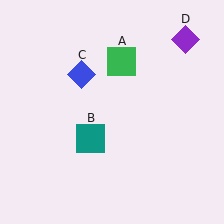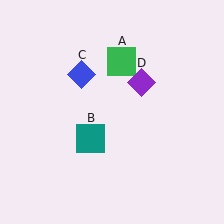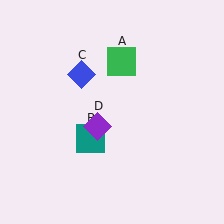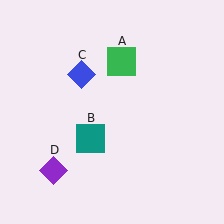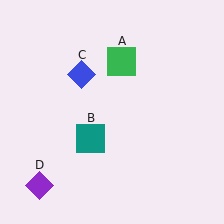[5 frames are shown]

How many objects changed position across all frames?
1 object changed position: purple diamond (object D).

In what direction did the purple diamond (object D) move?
The purple diamond (object D) moved down and to the left.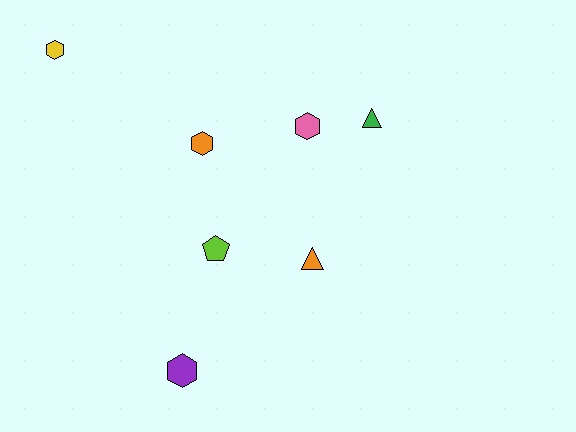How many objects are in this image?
There are 7 objects.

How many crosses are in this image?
There are no crosses.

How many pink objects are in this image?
There is 1 pink object.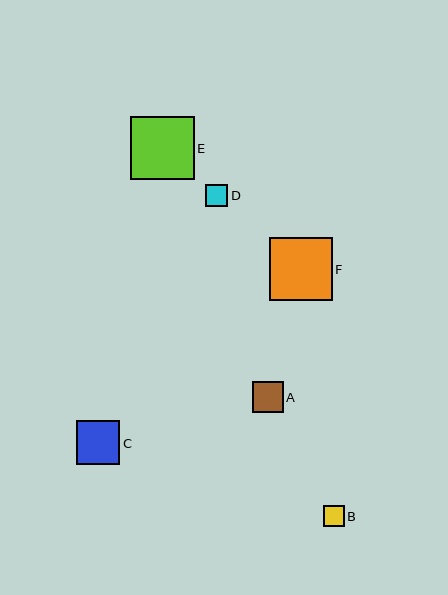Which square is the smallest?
Square B is the smallest with a size of approximately 21 pixels.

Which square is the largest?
Square E is the largest with a size of approximately 63 pixels.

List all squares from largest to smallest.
From largest to smallest: E, F, C, A, D, B.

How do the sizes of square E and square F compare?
Square E and square F are approximately the same size.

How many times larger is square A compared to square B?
Square A is approximately 1.5 times the size of square B.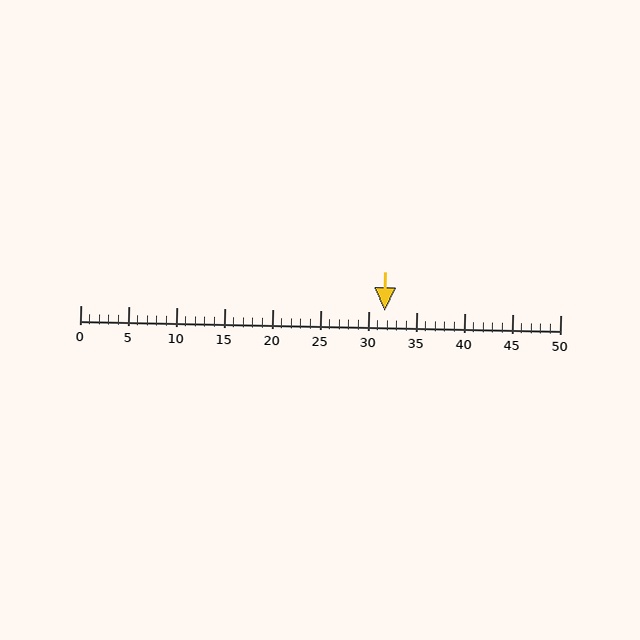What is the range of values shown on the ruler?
The ruler shows values from 0 to 50.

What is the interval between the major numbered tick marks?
The major tick marks are spaced 5 units apart.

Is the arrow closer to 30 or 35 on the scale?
The arrow is closer to 30.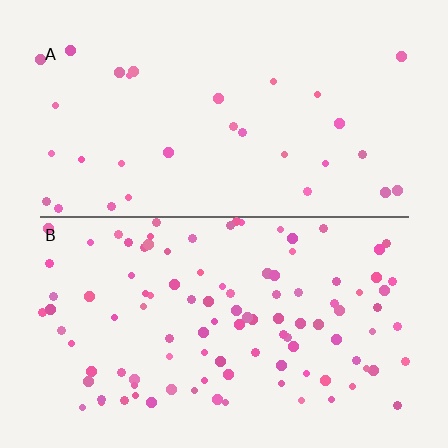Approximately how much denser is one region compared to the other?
Approximately 3.4× — region B over region A.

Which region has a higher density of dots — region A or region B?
B (the bottom).